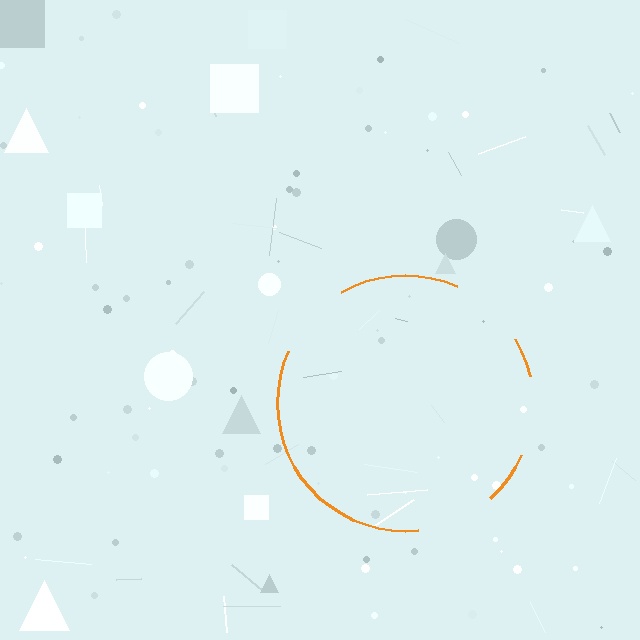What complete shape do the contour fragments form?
The contour fragments form a circle.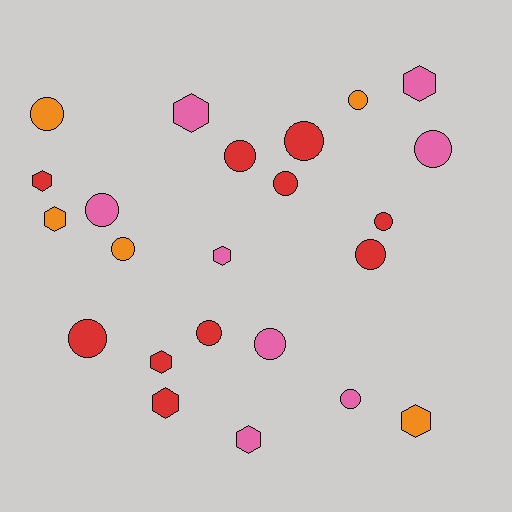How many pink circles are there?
There are 4 pink circles.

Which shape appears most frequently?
Circle, with 14 objects.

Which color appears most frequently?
Red, with 10 objects.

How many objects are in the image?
There are 23 objects.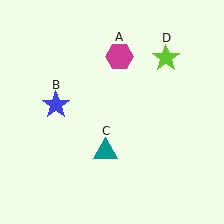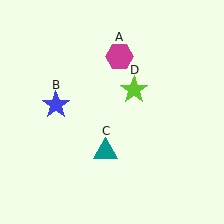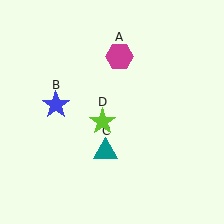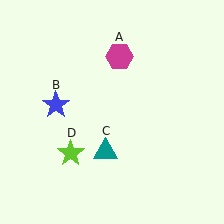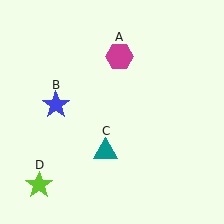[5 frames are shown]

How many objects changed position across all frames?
1 object changed position: lime star (object D).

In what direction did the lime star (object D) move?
The lime star (object D) moved down and to the left.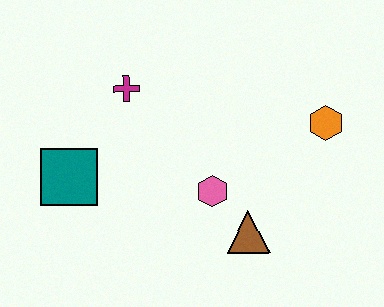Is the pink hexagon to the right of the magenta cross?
Yes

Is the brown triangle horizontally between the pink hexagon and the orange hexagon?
Yes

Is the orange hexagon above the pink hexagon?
Yes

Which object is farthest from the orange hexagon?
The teal square is farthest from the orange hexagon.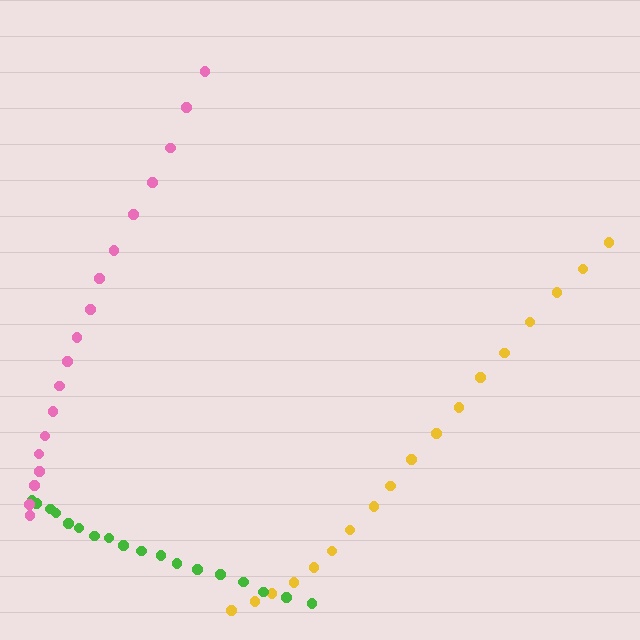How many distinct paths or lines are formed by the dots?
There are 3 distinct paths.